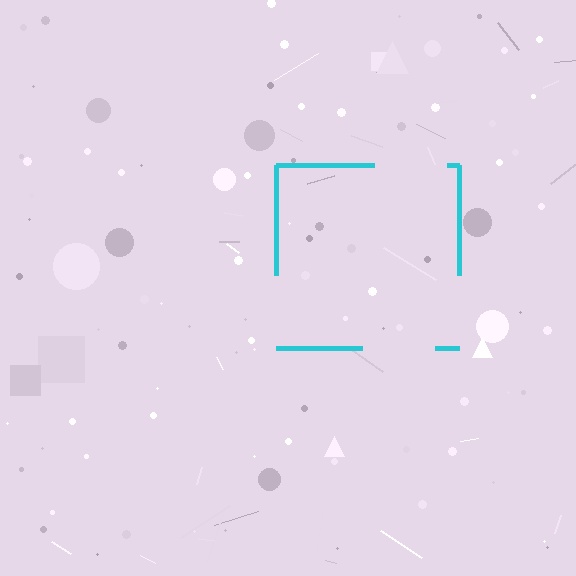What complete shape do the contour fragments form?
The contour fragments form a square.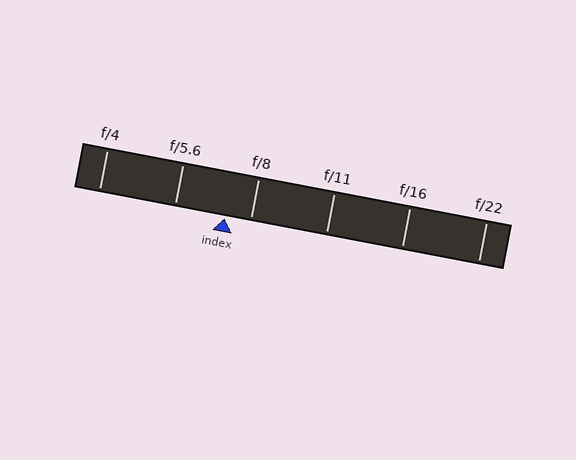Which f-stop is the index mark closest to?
The index mark is closest to f/8.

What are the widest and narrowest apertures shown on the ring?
The widest aperture shown is f/4 and the narrowest is f/22.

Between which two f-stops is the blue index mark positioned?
The index mark is between f/5.6 and f/8.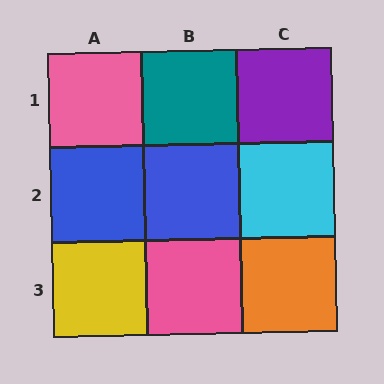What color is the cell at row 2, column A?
Blue.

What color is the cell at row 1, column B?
Teal.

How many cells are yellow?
1 cell is yellow.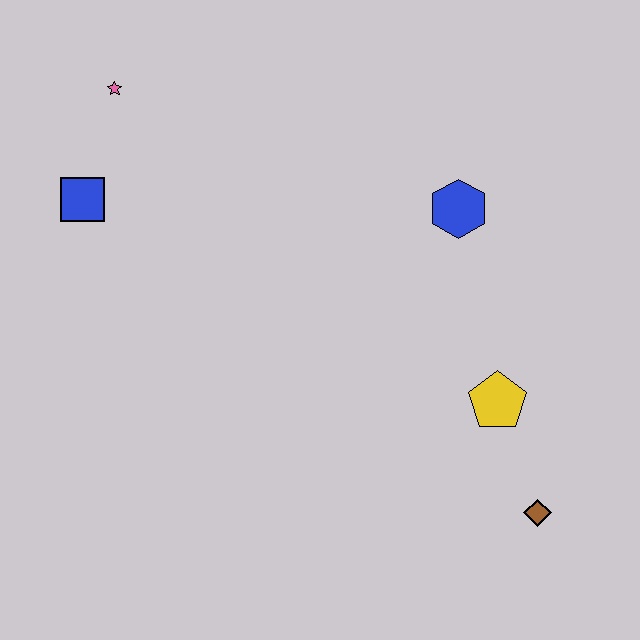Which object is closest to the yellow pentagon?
The brown diamond is closest to the yellow pentagon.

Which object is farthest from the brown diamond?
The pink star is farthest from the brown diamond.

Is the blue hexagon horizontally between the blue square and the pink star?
No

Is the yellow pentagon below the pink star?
Yes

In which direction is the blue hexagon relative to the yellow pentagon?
The blue hexagon is above the yellow pentagon.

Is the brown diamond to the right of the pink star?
Yes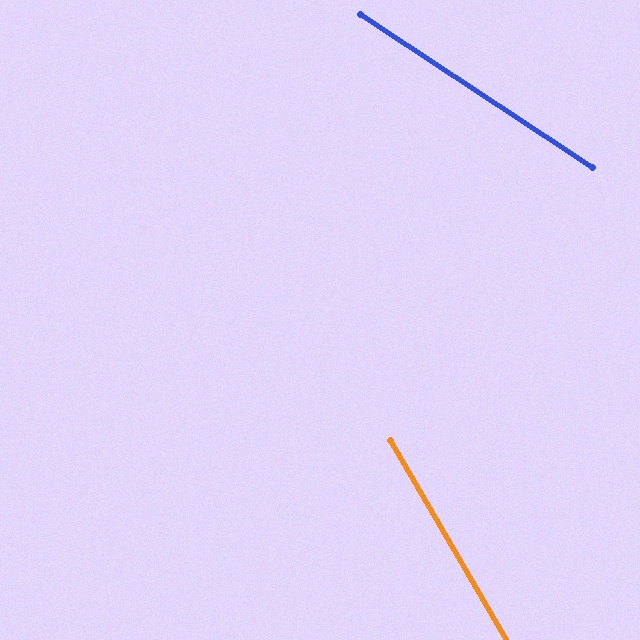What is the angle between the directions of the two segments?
Approximately 26 degrees.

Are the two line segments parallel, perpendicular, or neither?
Neither parallel nor perpendicular — they differ by about 26°.